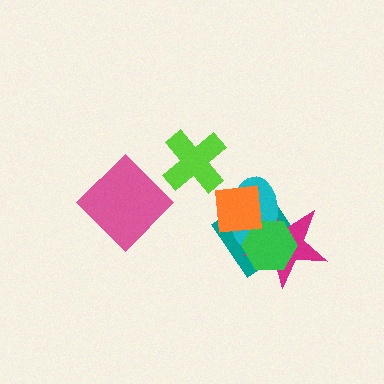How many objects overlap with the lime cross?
0 objects overlap with the lime cross.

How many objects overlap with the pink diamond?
0 objects overlap with the pink diamond.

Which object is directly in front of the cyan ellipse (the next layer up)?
The green hexagon is directly in front of the cyan ellipse.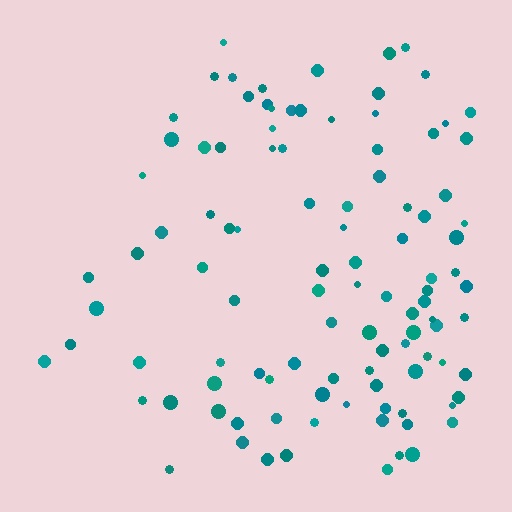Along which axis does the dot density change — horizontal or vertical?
Horizontal.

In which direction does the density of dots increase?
From left to right, with the right side densest.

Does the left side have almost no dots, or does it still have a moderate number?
Still a moderate number, just noticeably fewer than the right.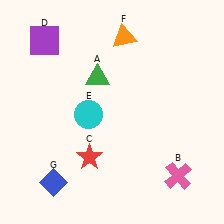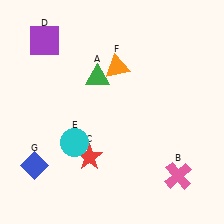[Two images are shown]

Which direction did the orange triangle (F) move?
The orange triangle (F) moved down.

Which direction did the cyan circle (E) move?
The cyan circle (E) moved down.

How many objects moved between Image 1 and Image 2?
3 objects moved between the two images.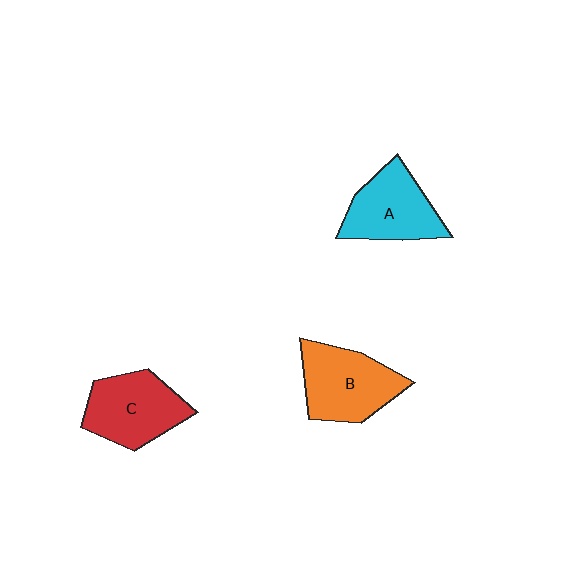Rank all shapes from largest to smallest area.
From largest to smallest: B (orange), C (red), A (cyan).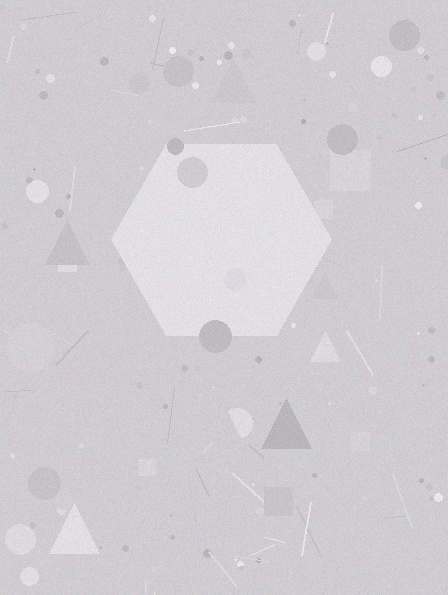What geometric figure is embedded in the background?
A hexagon is embedded in the background.